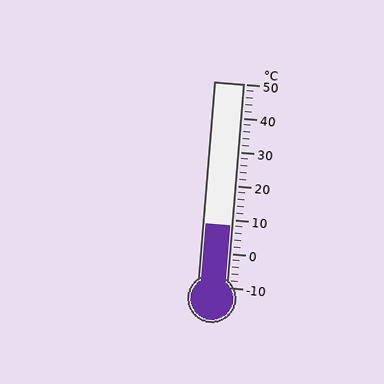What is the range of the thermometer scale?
The thermometer scale ranges from -10°C to 50°C.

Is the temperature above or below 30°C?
The temperature is below 30°C.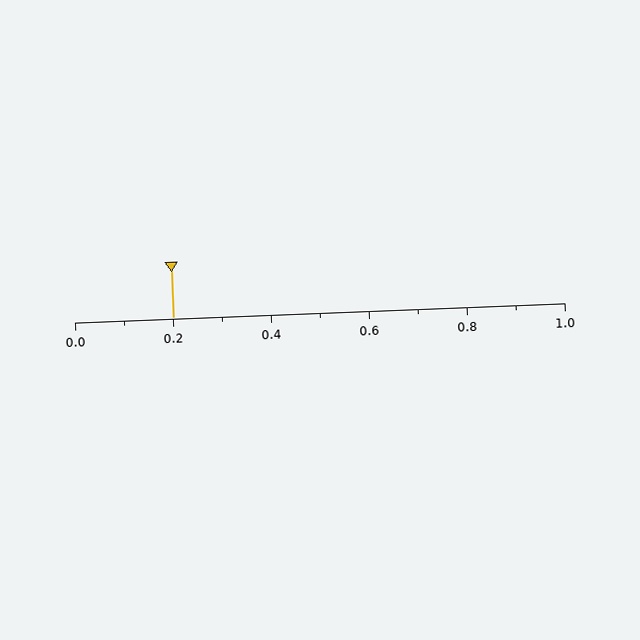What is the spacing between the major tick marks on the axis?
The major ticks are spaced 0.2 apart.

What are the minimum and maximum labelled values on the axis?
The axis runs from 0.0 to 1.0.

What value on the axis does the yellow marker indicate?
The marker indicates approximately 0.2.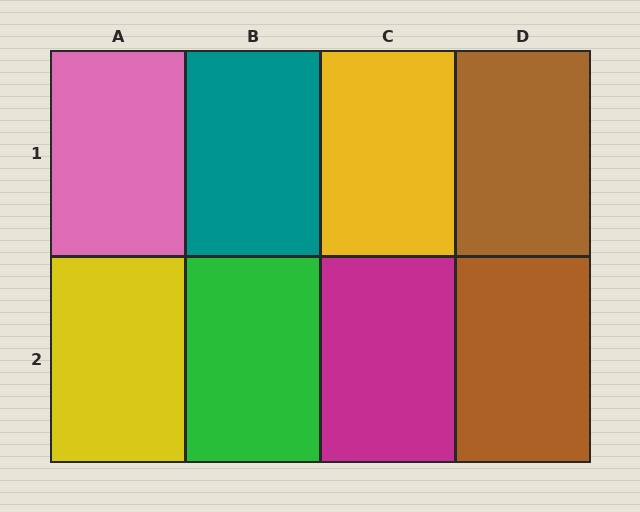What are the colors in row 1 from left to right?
Pink, teal, yellow, brown.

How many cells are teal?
1 cell is teal.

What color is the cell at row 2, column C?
Magenta.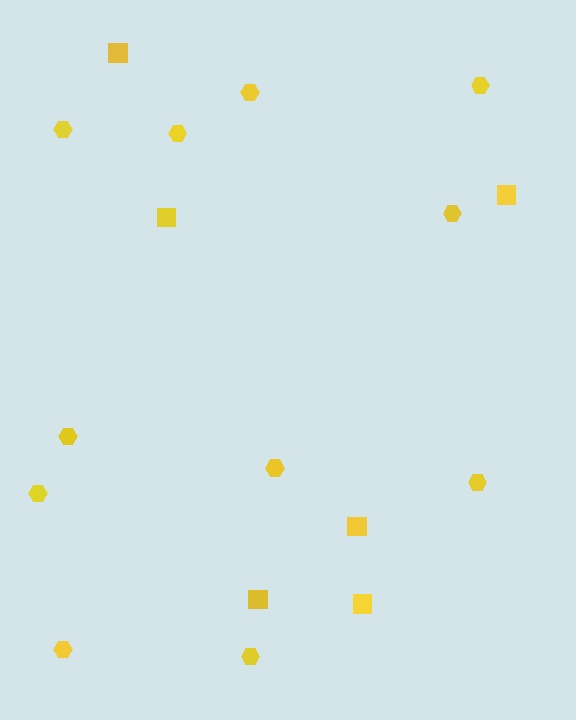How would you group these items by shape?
There are 2 groups: one group of squares (6) and one group of hexagons (11).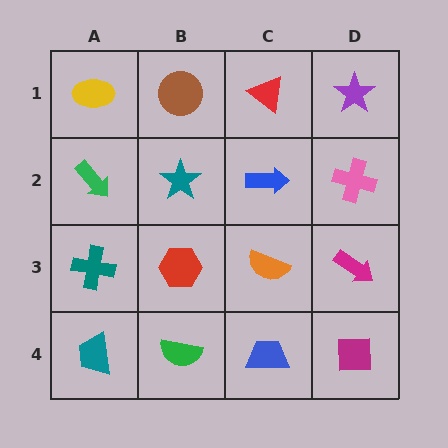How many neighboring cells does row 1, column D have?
2.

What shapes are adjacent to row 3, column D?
A pink cross (row 2, column D), a magenta square (row 4, column D), an orange semicircle (row 3, column C).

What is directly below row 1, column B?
A teal star.